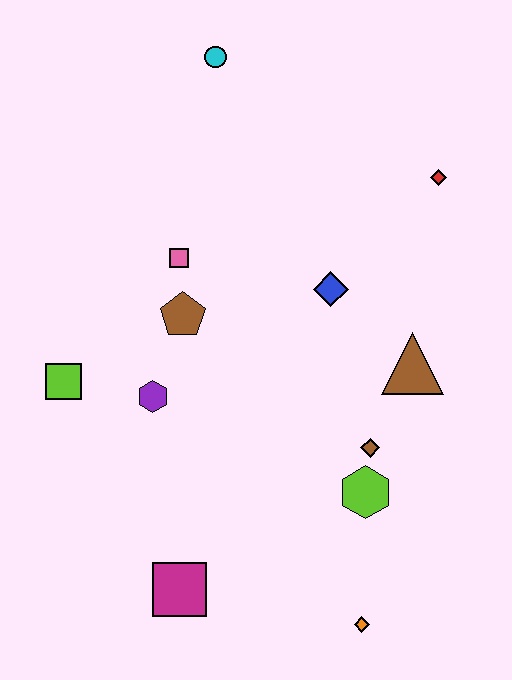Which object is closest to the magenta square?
The orange diamond is closest to the magenta square.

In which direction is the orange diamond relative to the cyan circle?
The orange diamond is below the cyan circle.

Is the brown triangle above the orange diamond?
Yes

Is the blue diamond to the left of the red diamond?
Yes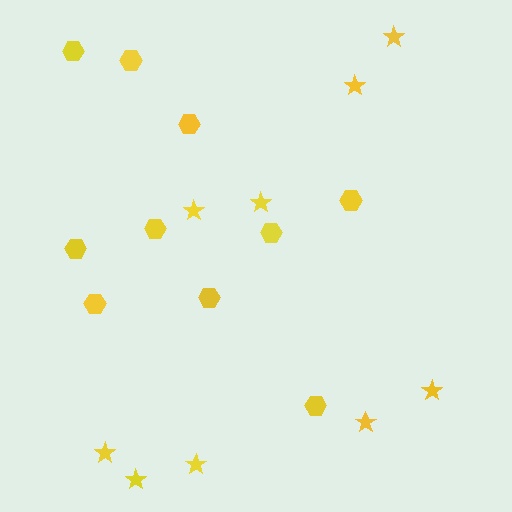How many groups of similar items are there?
There are 2 groups: one group of hexagons (10) and one group of stars (9).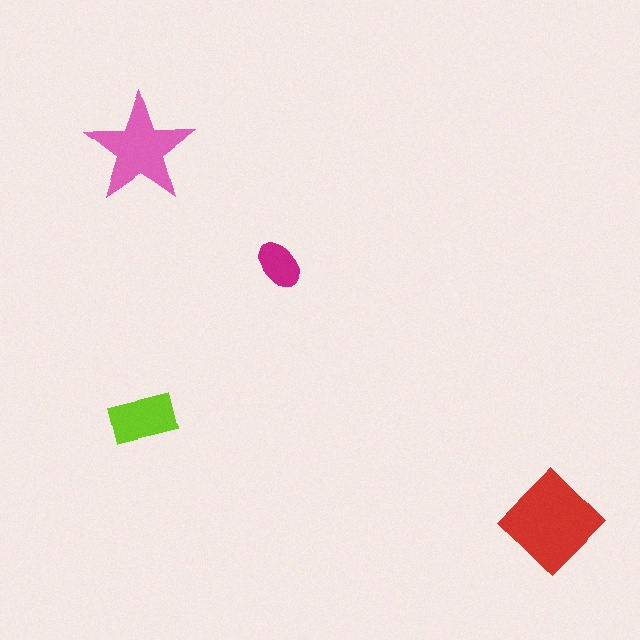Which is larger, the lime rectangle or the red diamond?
The red diamond.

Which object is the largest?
The red diamond.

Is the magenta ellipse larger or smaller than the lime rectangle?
Smaller.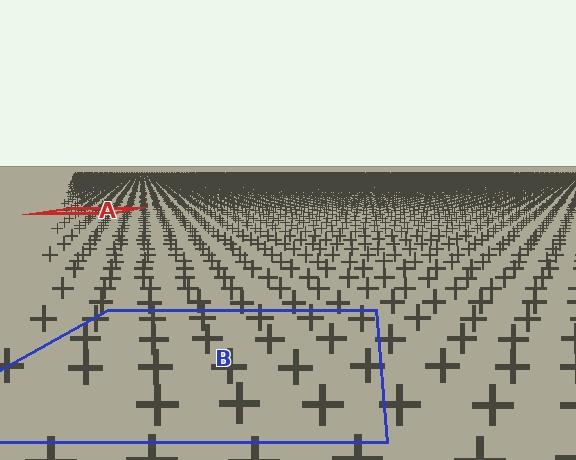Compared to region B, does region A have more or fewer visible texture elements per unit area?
Region A has more texture elements per unit area — they are packed more densely because it is farther away.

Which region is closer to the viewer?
Region B is closer. The texture elements there are larger and more spread out.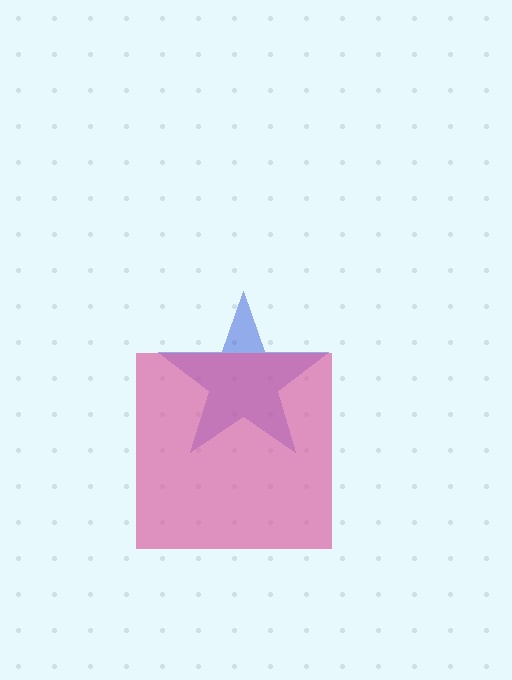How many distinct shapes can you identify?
There are 2 distinct shapes: a blue star, a pink square.